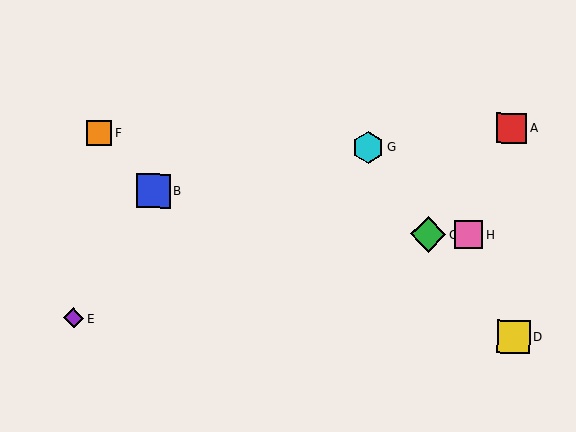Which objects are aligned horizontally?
Objects C, H are aligned horizontally.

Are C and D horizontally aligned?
No, C is at y≈234 and D is at y≈337.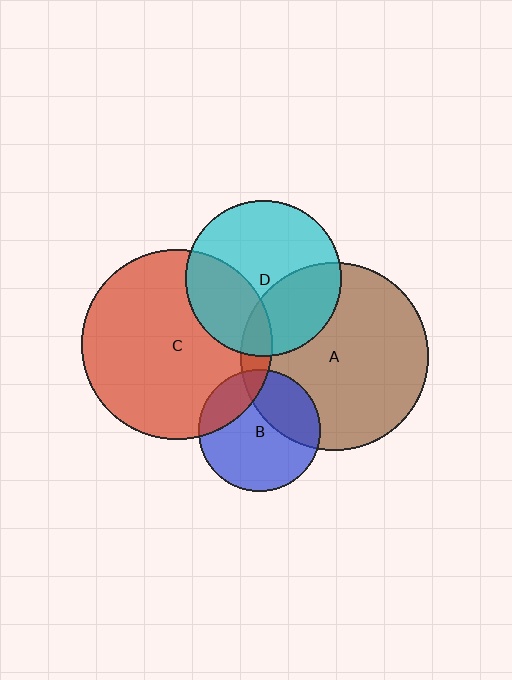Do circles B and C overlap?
Yes.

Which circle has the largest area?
Circle C (red).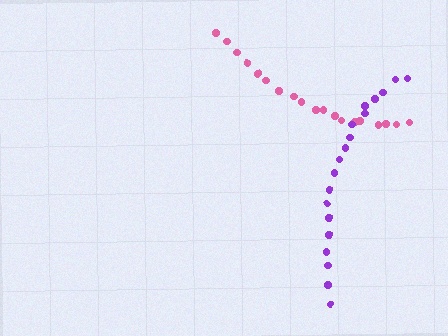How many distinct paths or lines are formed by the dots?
There are 2 distinct paths.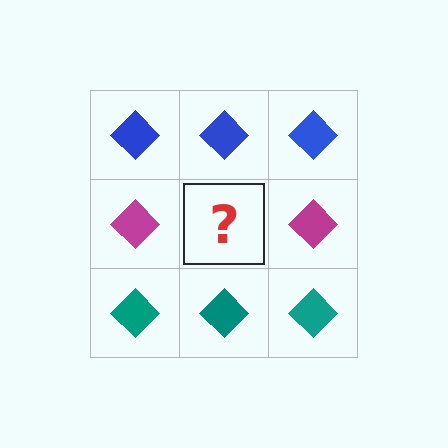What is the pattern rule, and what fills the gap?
The rule is that each row has a consistent color. The gap should be filled with a magenta diamond.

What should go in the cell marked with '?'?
The missing cell should contain a magenta diamond.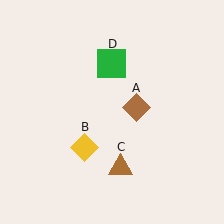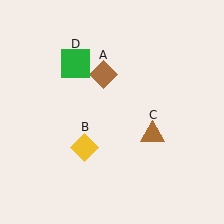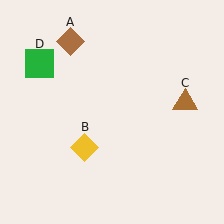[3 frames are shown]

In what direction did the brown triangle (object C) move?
The brown triangle (object C) moved up and to the right.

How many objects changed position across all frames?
3 objects changed position: brown diamond (object A), brown triangle (object C), green square (object D).